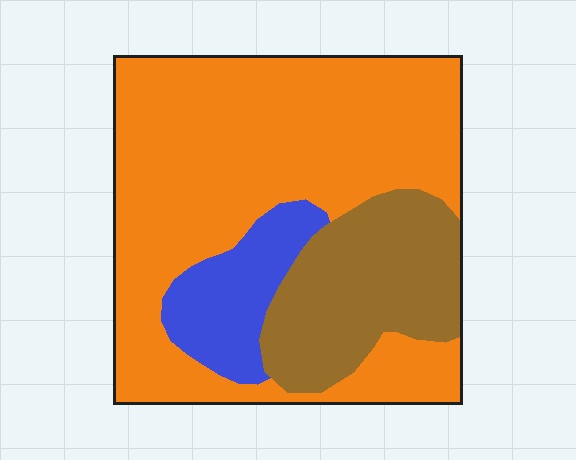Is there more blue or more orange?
Orange.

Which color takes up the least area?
Blue, at roughly 10%.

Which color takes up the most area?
Orange, at roughly 65%.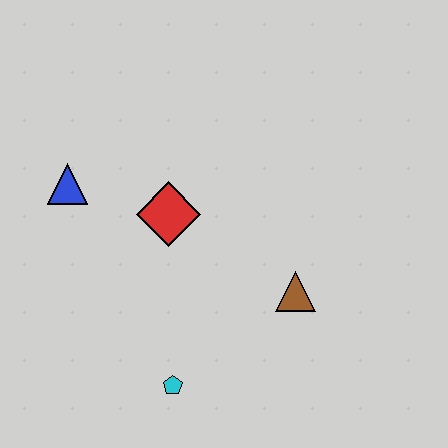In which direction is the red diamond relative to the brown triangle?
The red diamond is to the left of the brown triangle.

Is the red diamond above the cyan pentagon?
Yes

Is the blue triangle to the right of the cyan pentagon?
No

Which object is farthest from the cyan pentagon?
The blue triangle is farthest from the cyan pentagon.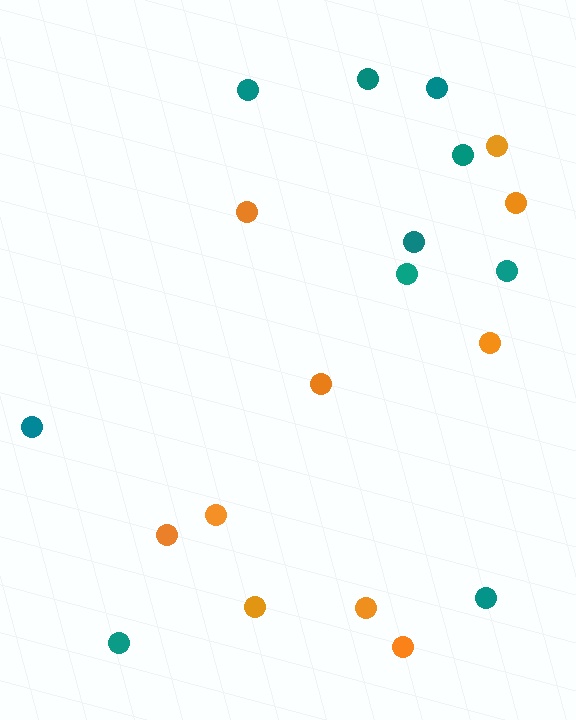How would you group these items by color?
There are 2 groups: one group of teal circles (10) and one group of orange circles (10).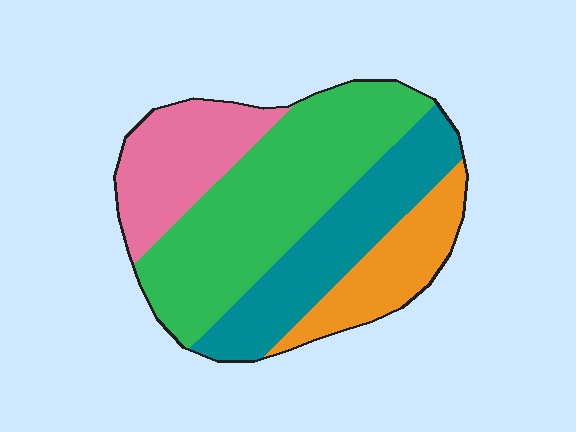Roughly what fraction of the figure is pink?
Pink takes up between a sixth and a third of the figure.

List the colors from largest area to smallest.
From largest to smallest: green, teal, pink, orange.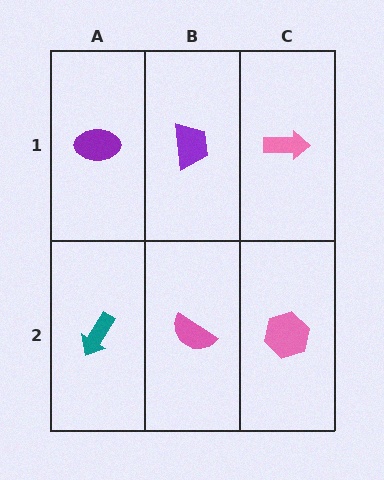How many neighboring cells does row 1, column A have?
2.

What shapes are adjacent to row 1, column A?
A teal arrow (row 2, column A), a purple trapezoid (row 1, column B).